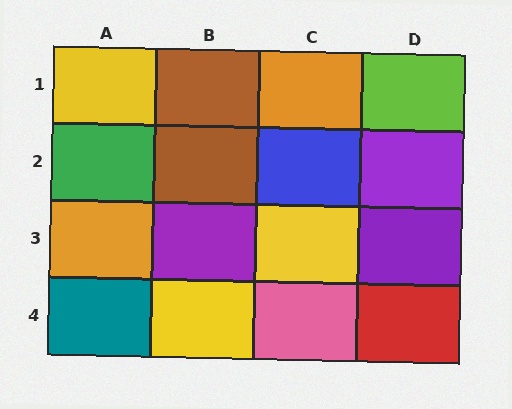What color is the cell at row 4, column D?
Red.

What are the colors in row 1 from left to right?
Yellow, brown, orange, lime.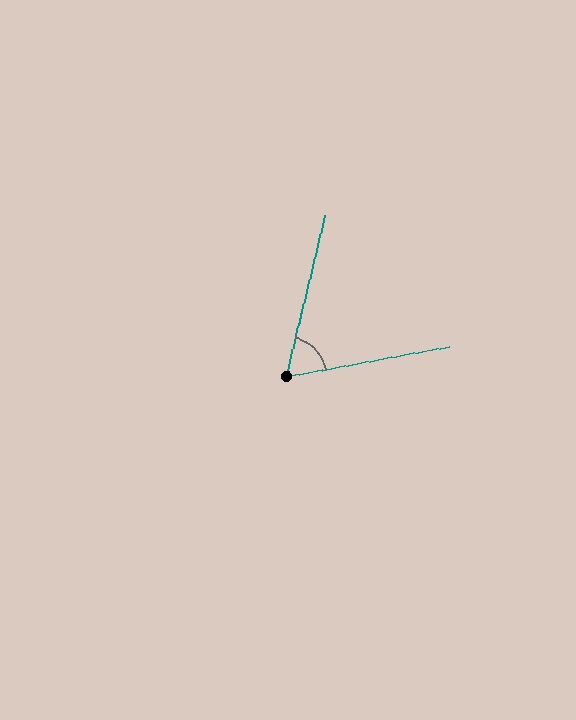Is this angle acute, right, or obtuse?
It is acute.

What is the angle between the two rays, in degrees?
Approximately 66 degrees.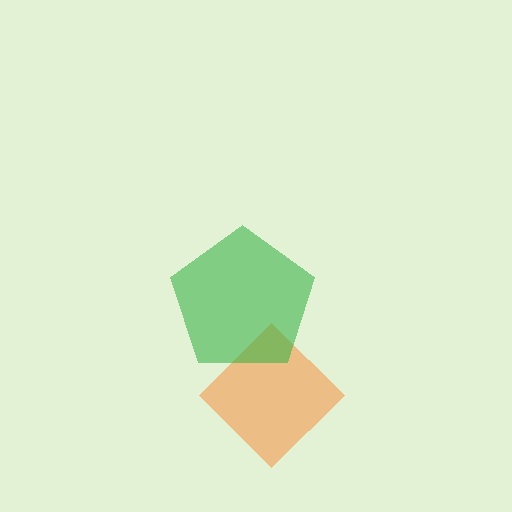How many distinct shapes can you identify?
There are 2 distinct shapes: an orange diamond, a green pentagon.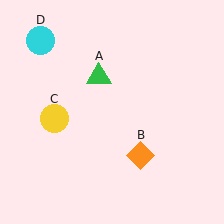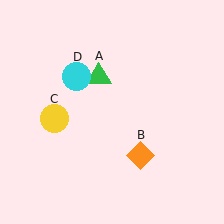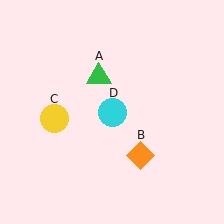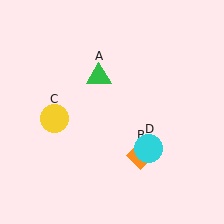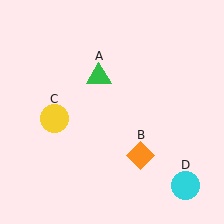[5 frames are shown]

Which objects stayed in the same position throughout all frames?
Green triangle (object A) and orange diamond (object B) and yellow circle (object C) remained stationary.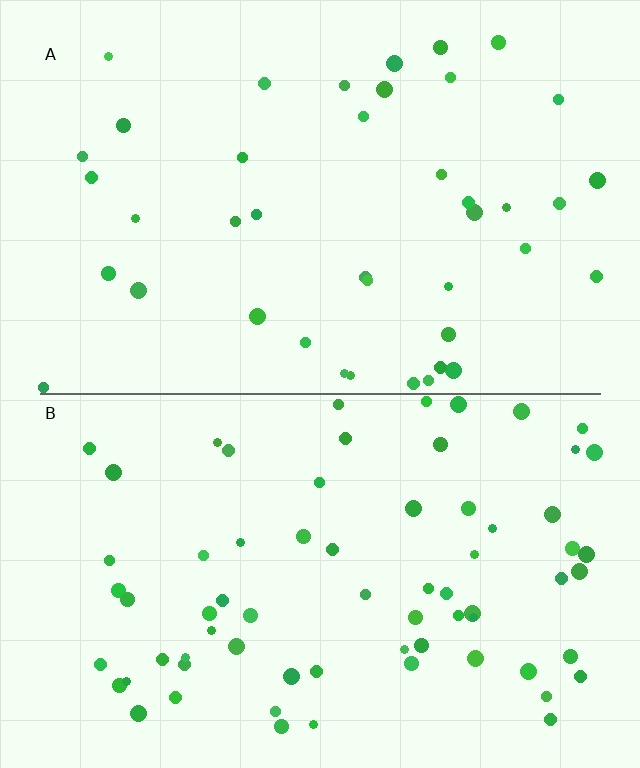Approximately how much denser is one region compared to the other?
Approximately 1.7× — region B over region A.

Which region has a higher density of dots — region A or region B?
B (the bottom).